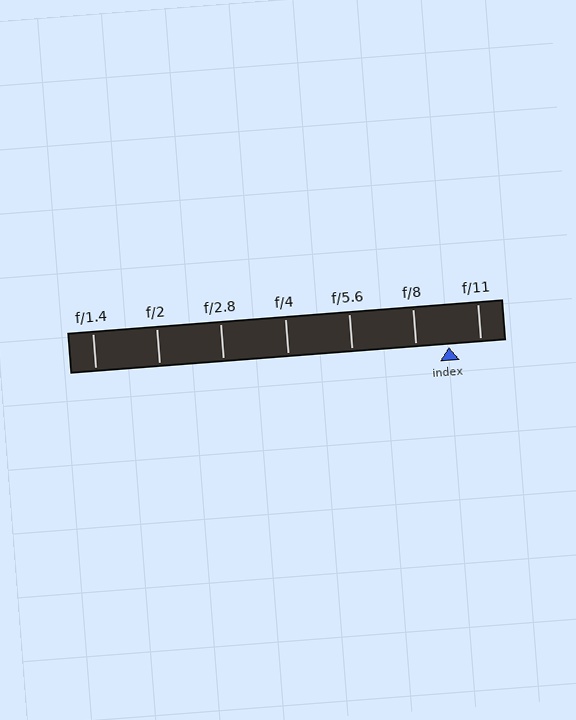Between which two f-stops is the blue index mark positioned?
The index mark is between f/8 and f/11.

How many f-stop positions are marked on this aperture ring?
There are 7 f-stop positions marked.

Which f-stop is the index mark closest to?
The index mark is closest to f/11.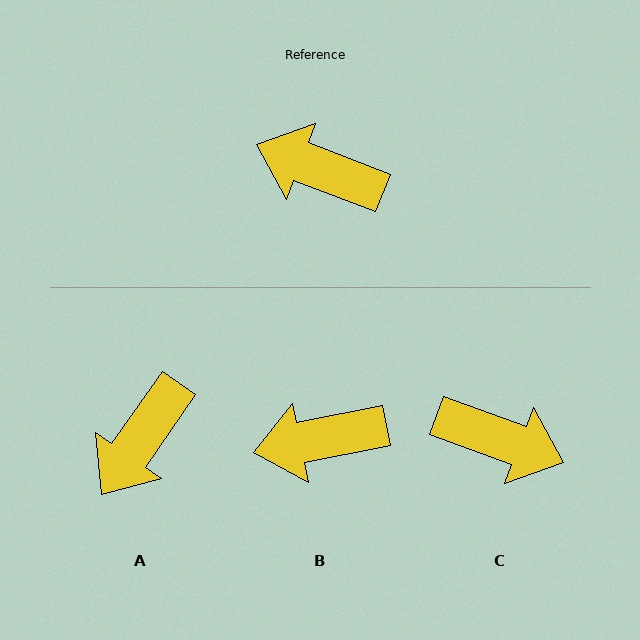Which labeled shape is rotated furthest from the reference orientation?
C, about 179 degrees away.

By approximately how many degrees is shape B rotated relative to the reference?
Approximately 32 degrees counter-clockwise.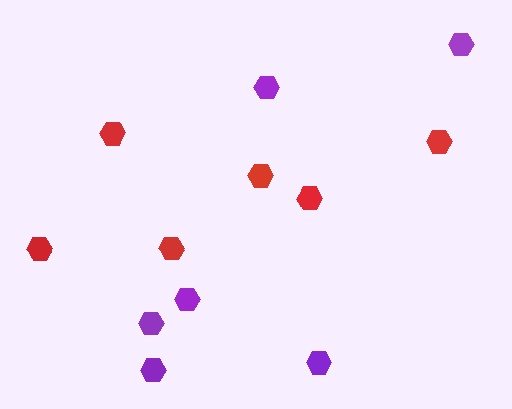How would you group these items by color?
There are 2 groups: one group of purple hexagons (6) and one group of red hexagons (6).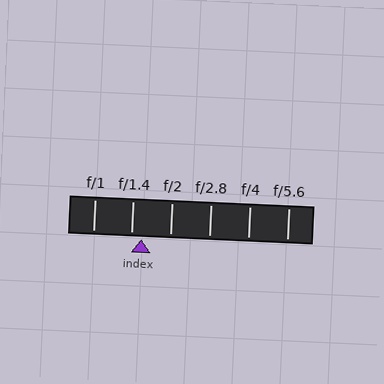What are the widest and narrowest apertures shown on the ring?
The widest aperture shown is f/1 and the narrowest is f/5.6.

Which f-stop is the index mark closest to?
The index mark is closest to f/1.4.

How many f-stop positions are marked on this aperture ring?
There are 6 f-stop positions marked.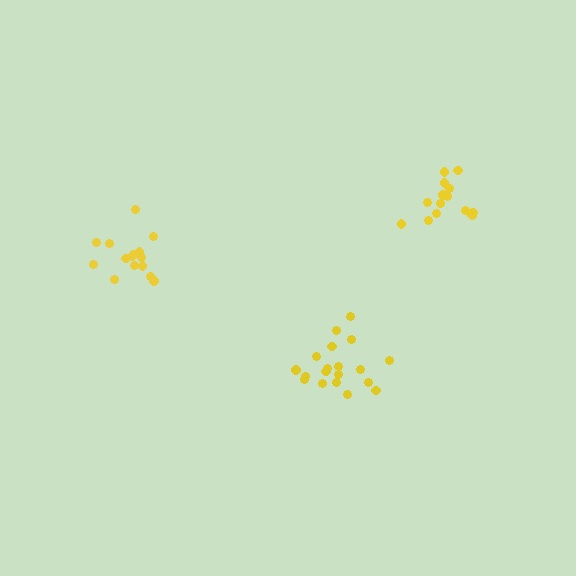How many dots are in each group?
Group 1: 15 dots, Group 2: 19 dots, Group 3: 16 dots (50 total).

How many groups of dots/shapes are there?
There are 3 groups.